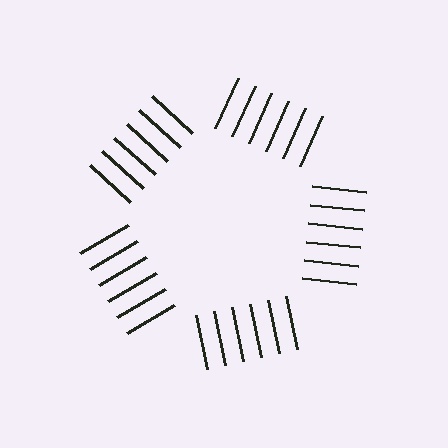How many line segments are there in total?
30 — 6 along each of the 5 edges.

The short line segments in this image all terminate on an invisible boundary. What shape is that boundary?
An illusory pentagon — the line segments terminate on its edges but no continuous stroke is drawn.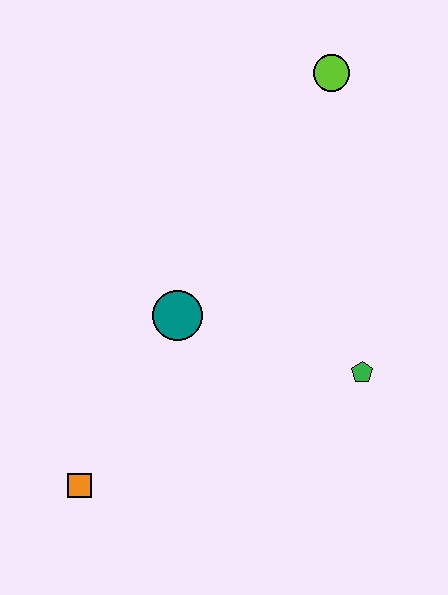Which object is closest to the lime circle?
The teal circle is closest to the lime circle.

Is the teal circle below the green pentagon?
No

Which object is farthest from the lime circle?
The orange square is farthest from the lime circle.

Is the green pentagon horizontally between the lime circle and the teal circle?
No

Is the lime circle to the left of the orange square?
No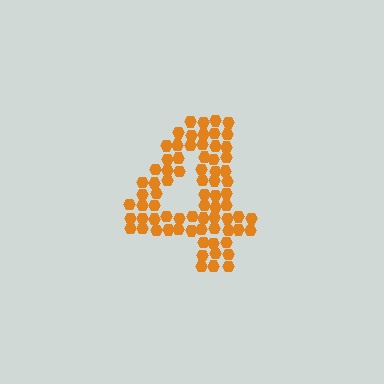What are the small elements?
The small elements are hexagons.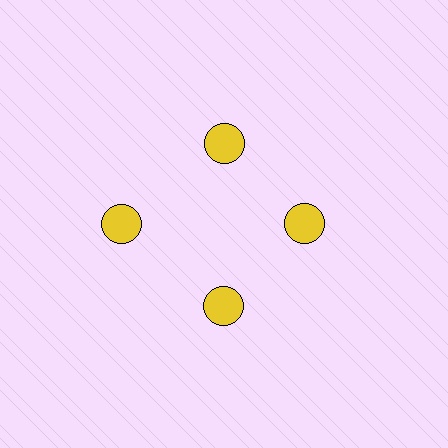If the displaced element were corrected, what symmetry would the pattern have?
It would have 4-fold rotational symmetry — the pattern would map onto itself every 90 degrees.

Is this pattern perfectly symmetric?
No. The 4 yellow circles are arranged in a ring, but one element near the 9 o'clock position is pushed outward from the center, breaking the 4-fold rotational symmetry.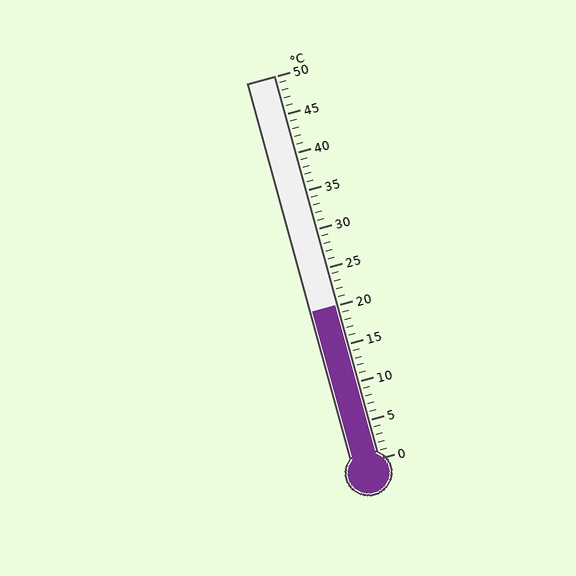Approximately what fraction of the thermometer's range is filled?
The thermometer is filled to approximately 40% of its range.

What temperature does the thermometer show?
The thermometer shows approximately 20°C.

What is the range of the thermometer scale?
The thermometer scale ranges from 0°C to 50°C.